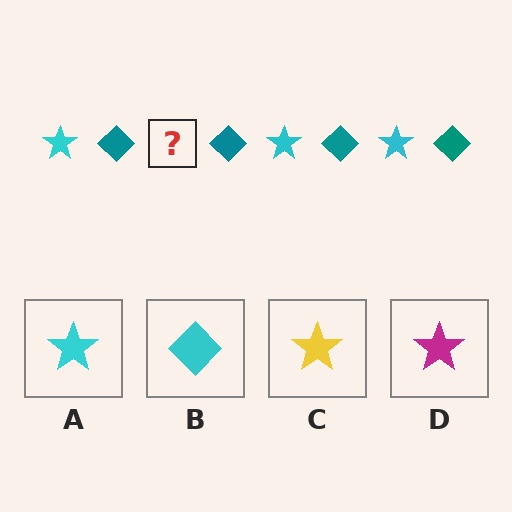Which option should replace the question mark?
Option A.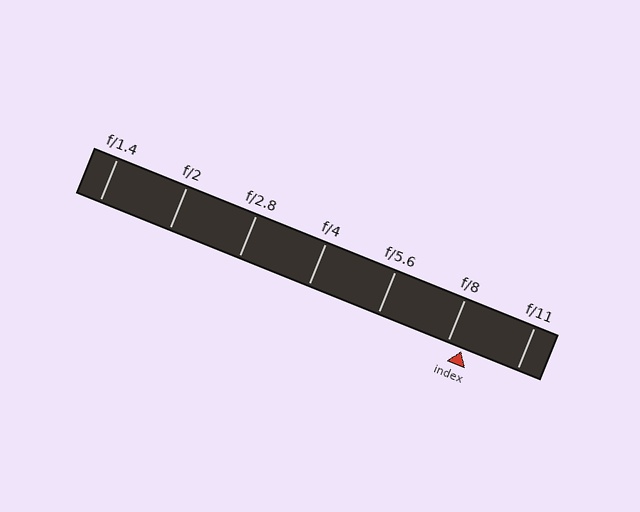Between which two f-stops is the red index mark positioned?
The index mark is between f/8 and f/11.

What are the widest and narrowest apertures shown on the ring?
The widest aperture shown is f/1.4 and the narrowest is f/11.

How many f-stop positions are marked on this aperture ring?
There are 7 f-stop positions marked.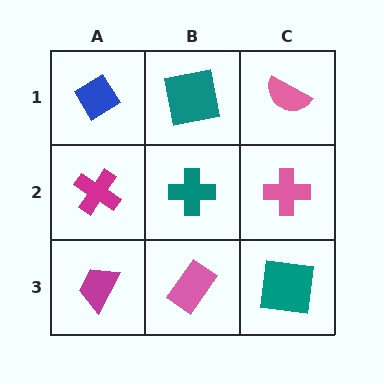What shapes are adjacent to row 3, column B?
A teal cross (row 2, column B), a magenta trapezoid (row 3, column A), a teal square (row 3, column C).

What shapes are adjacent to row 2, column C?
A pink semicircle (row 1, column C), a teal square (row 3, column C), a teal cross (row 2, column B).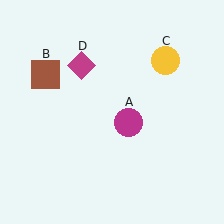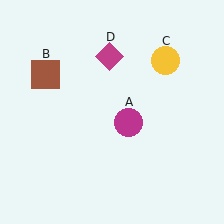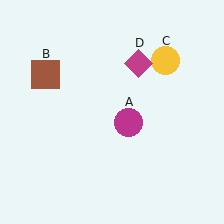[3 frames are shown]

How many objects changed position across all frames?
1 object changed position: magenta diamond (object D).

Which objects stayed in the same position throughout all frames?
Magenta circle (object A) and brown square (object B) and yellow circle (object C) remained stationary.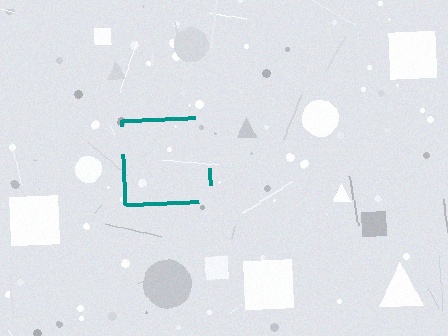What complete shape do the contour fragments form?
The contour fragments form a square.